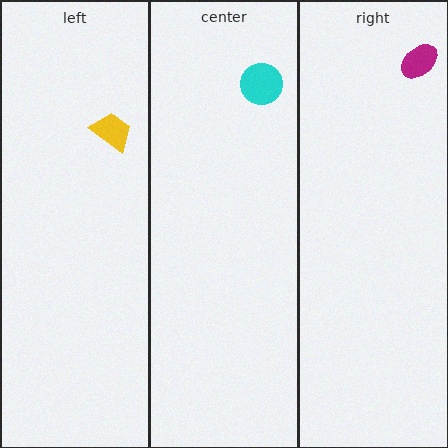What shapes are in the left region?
The yellow trapezoid.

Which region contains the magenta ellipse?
The right region.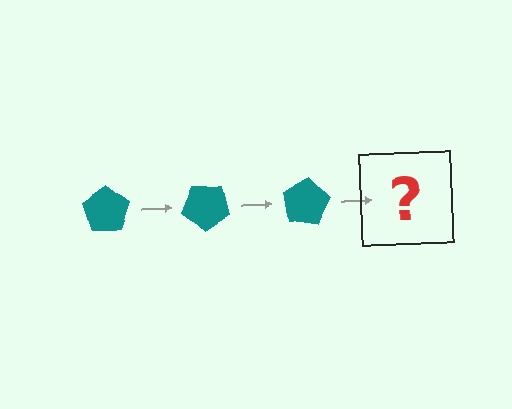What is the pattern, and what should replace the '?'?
The pattern is that the pentagon rotates 40 degrees each step. The '?' should be a teal pentagon rotated 120 degrees.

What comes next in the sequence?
The next element should be a teal pentagon rotated 120 degrees.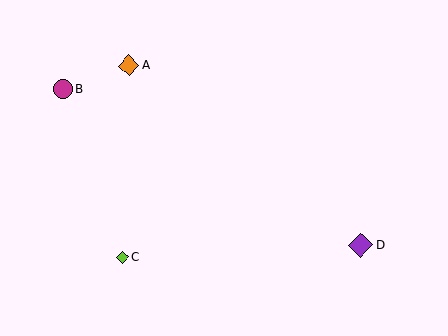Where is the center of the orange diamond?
The center of the orange diamond is at (129, 66).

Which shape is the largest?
The purple diamond (labeled D) is the largest.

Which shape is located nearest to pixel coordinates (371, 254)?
The purple diamond (labeled D) at (361, 245) is nearest to that location.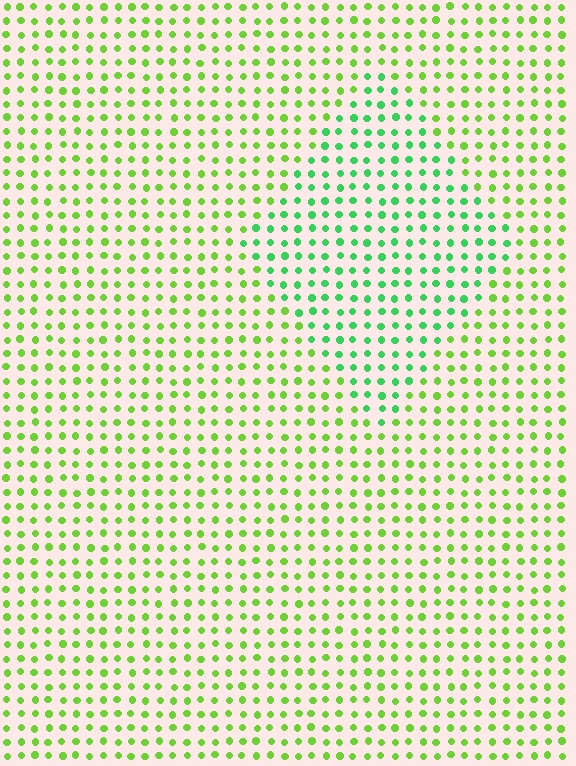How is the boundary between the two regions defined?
The boundary is defined purely by a slight shift in hue (about 36 degrees). Spacing, size, and orientation are identical on both sides.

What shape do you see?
I see a diamond.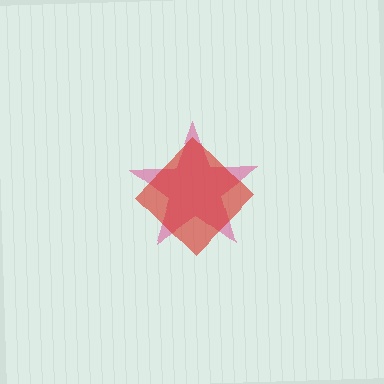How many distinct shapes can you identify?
There are 2 distinct shapes: a pink star, a red diamond.